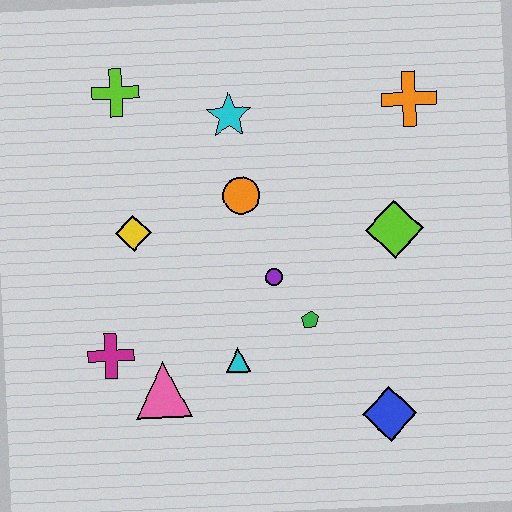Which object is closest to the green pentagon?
The purple circle is closest to the green pentagon.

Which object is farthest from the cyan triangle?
The orange cross is farthest from the cyan triangle.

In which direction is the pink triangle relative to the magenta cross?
The pink triangle is to the right of the magenta cross.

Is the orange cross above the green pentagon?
Yes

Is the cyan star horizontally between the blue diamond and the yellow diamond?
Yes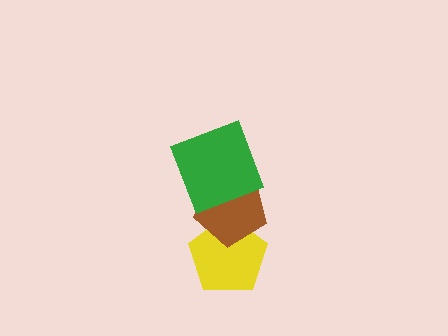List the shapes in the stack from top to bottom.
From top to bottom: the green square, the brown pentagon, the yellow pentagon.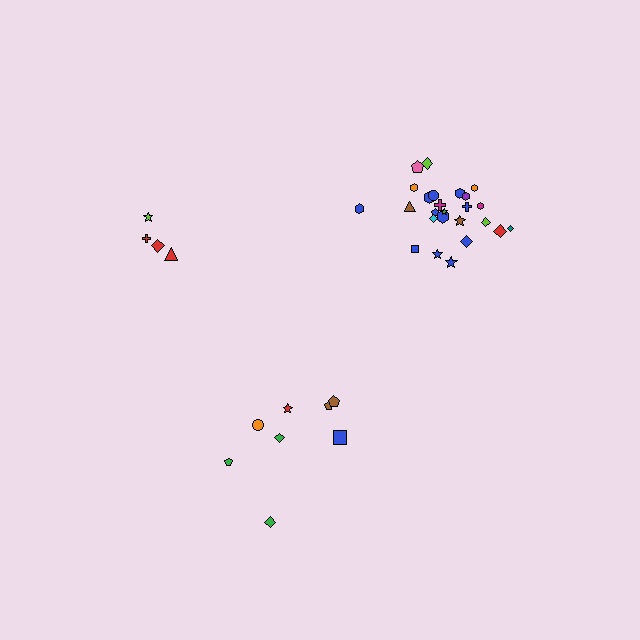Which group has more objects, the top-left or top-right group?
The top-right group.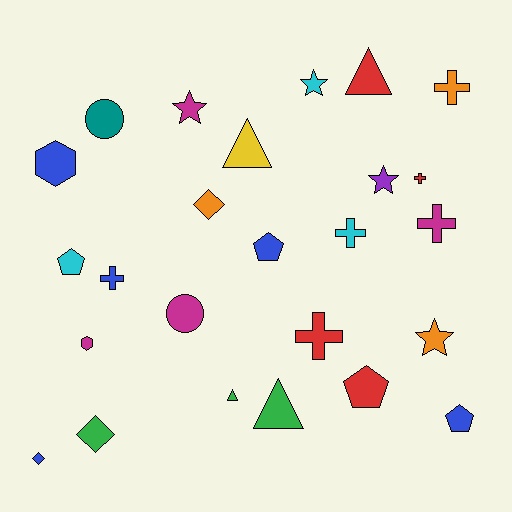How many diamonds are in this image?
There are 3 diamonds.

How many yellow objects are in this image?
There is 1 yellow object.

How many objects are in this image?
There are 25 objects.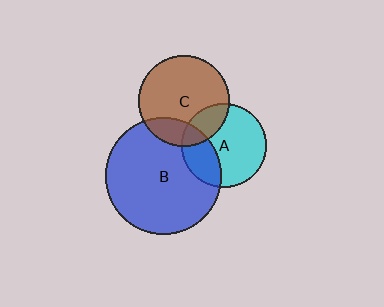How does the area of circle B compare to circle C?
Approximately 1.6 times.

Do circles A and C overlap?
Yes.